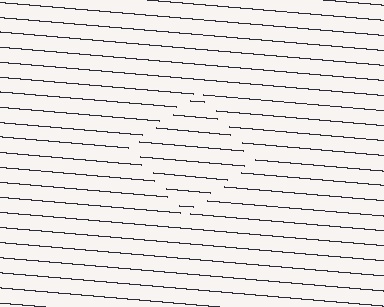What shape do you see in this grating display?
An illusory square. The interior of the shape contains the same grating, shifted by half a period — the contour is defined by the phase discontinuity where line-ends from the inner and outer gratings abut.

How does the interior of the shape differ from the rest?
The interior of the shape contains the same grating, shifted by half a period — the contour is defined by the phase discontinuity where line-ends from the inner and outer gratings abut.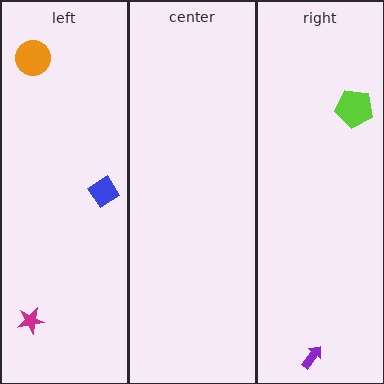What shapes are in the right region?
The purple arrow, the lime pentagon.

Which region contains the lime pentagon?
The right region.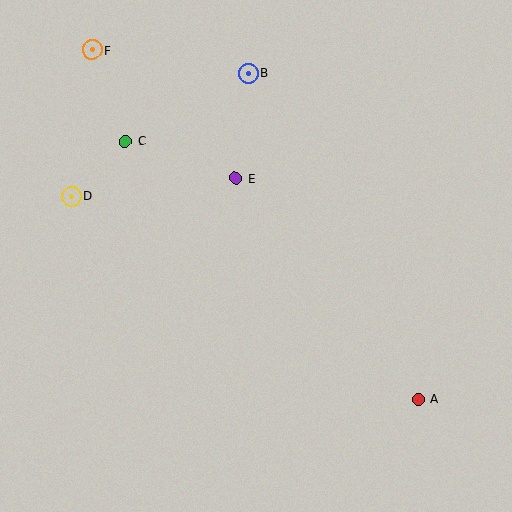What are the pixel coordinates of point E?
Point E is at (236, 178).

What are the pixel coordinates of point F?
Point F is at (92, 50).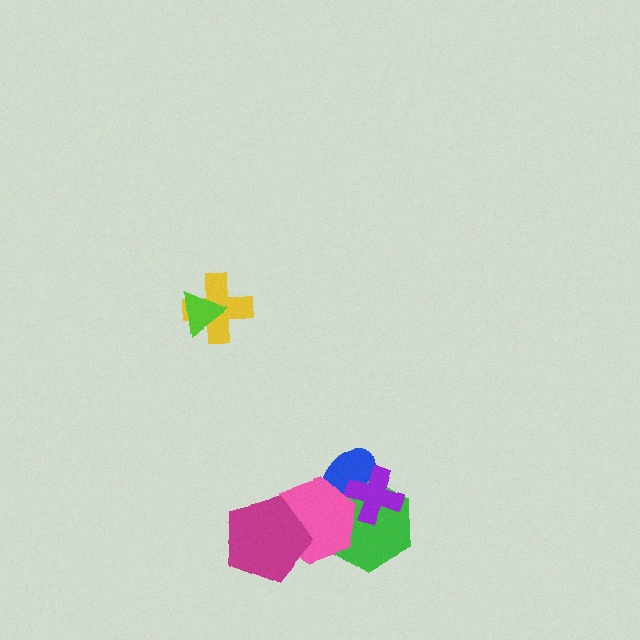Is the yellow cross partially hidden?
Yes, it is partially covered by another shape.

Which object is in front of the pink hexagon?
The magenta pentagon is in front of the pink hexagon.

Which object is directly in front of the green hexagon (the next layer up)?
The blue ellipse is directly in front of the green hexagon.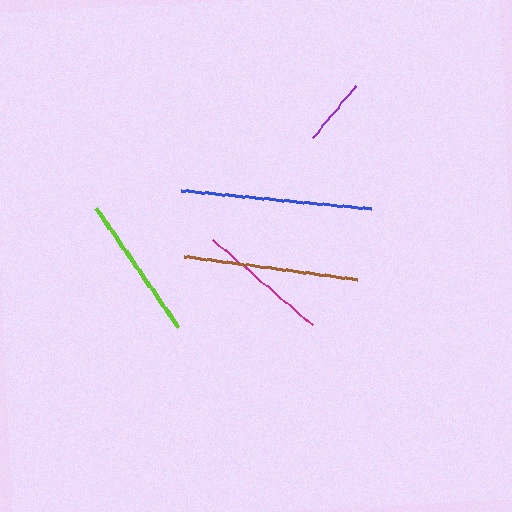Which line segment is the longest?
The blue line is the longest at approximately 191 pixels.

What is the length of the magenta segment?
The magenta segment is approximately 131 pixels long.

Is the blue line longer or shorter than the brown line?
The blue line is longer than the brown line.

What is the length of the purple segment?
The purple segment is approximately 68 pixels long.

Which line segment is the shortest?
The purple line is the shortest at approximately 68 pixels.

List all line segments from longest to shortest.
From longest to shortest: blue, brown, lime, magenta, purple.